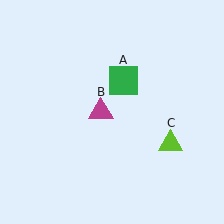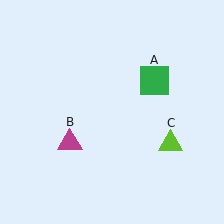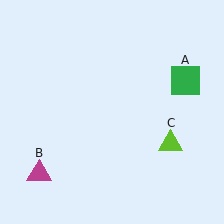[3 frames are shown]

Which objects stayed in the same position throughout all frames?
Lime triangle (object C) remained stationary.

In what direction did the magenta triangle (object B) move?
The magenta triangle (object B) moved down and to the left.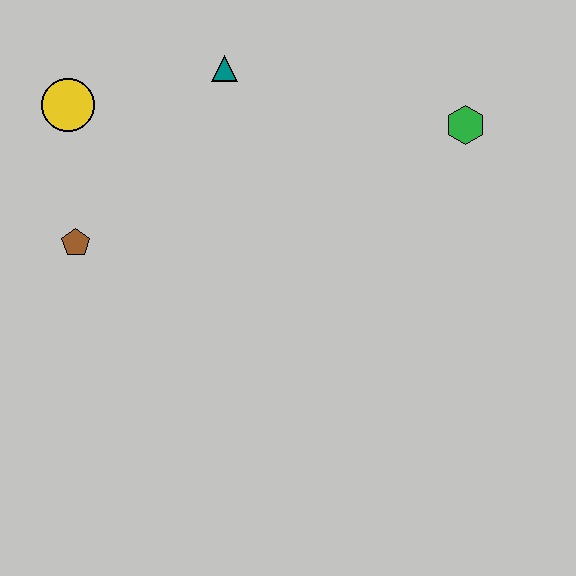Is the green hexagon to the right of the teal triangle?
Yes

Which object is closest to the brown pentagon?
The yellow circle is closest to the brown pentagon.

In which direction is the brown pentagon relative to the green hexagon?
The brown pentagon is to the left of the green hexagon.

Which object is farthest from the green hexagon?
The brown pentagon is farthest from the green hexagon.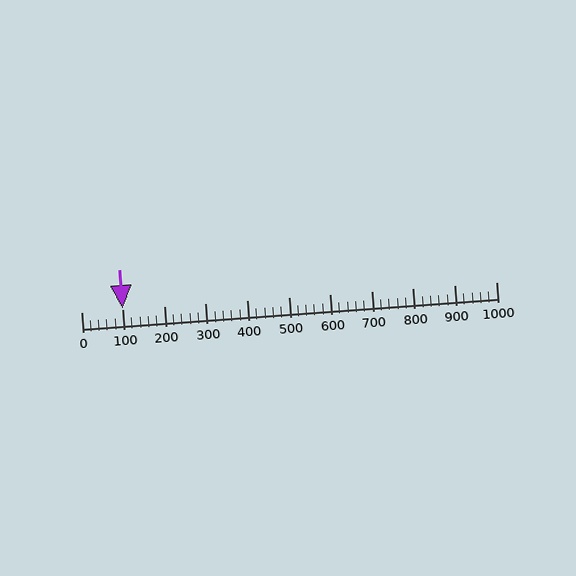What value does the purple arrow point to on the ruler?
The purple arrow points to approximately 100.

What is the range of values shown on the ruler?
The ruler shows values from 0 to 1000.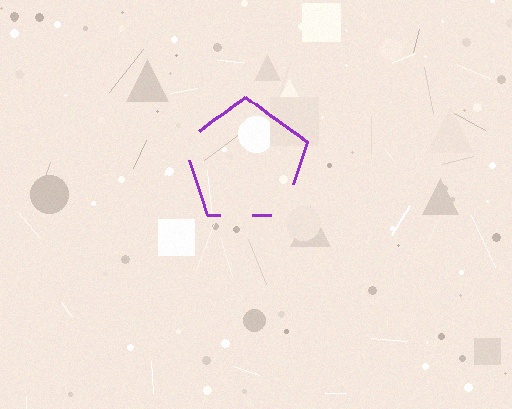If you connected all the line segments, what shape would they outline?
They would outline a pentagon.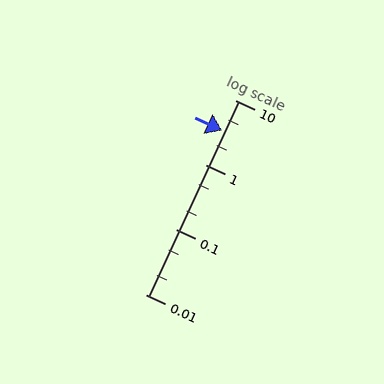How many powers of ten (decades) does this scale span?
The scale spans 3 decades, from 0.01 to 10.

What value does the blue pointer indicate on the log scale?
The pointer indicates approximately 3.4.